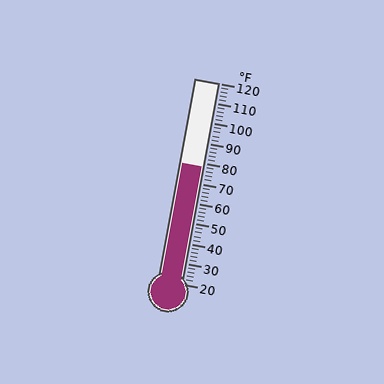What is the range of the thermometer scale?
The thermometer scale ranges from 20°F to 120°F.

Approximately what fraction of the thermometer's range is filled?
The thermometer is filled to approximately 60% of its range.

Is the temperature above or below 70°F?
The temperature is above 70°F.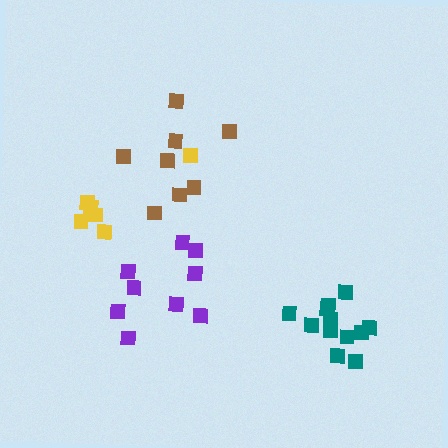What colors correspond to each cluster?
The clusters are colored: yellow, teal, purple, brown.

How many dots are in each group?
Group 1: 6 dots, Group 2: 12 dots, Group 3: 9 dots, Group 4: 8 dots (35 total).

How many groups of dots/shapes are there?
There are 4 groups.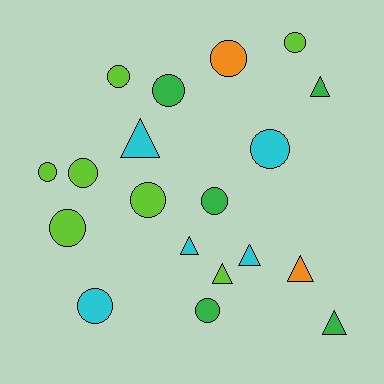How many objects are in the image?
There are 19 objects.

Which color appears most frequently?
Lime, with 7 objects.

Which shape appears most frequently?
Circle, with 12 objects.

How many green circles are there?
There are 3 green circles.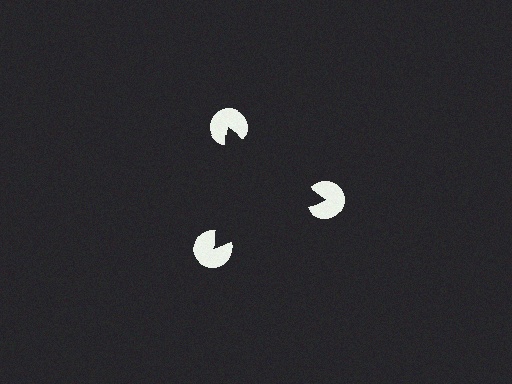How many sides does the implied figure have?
3 sides.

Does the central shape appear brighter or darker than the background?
It typically appears slightly darker than the background, even though no actual brightness change is drawn.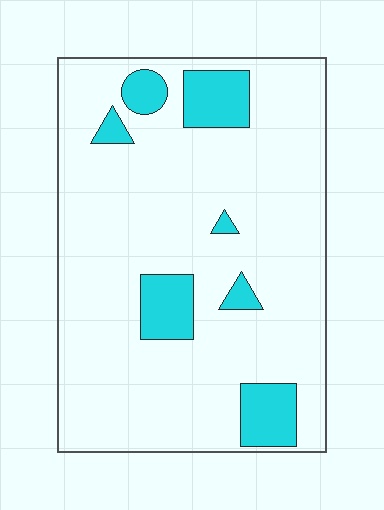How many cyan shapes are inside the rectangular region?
7.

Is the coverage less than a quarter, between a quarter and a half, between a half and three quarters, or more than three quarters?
Less than a quarter.